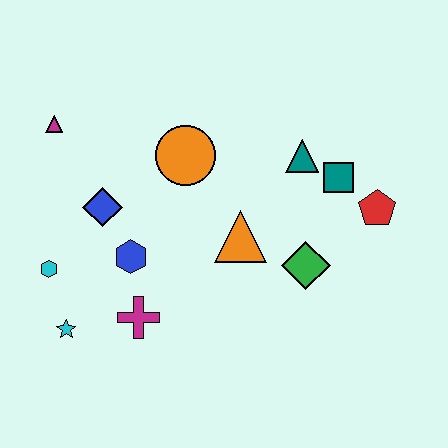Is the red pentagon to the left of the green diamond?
No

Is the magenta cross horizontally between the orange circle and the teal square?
No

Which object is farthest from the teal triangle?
The cyan star is farthest from the teal triangle.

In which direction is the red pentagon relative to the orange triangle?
The red pentagon is to the right of the orange triangle.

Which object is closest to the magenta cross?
The blue hexagon is closest to the magenta cross.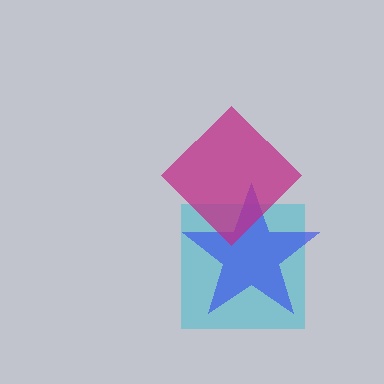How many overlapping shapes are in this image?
There are 3 overlapping shapes in the image.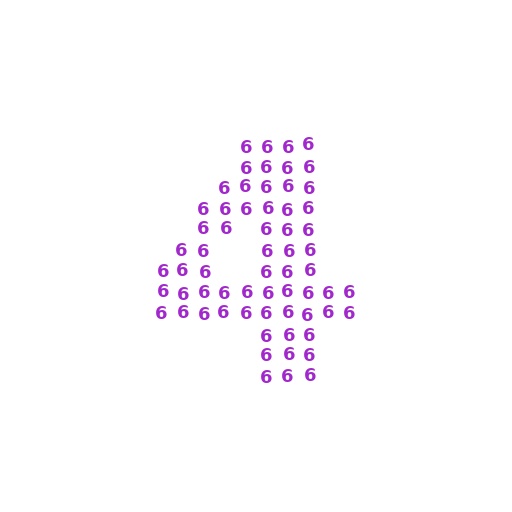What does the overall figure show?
The overall figure shows the digit 4.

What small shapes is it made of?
It is made of small digit 6's.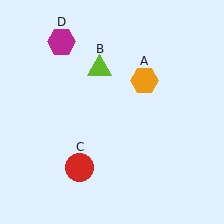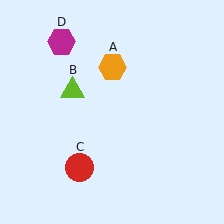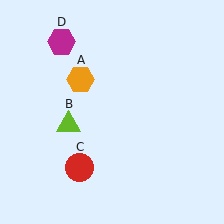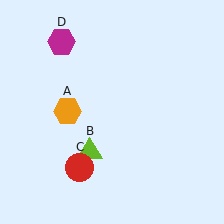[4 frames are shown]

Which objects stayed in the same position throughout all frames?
Red circle (object C) and magenta hexagon (object D) remained stationary.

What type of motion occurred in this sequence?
The orange hexagon (object A), lime triangle (object B) rotated counterclockwise around the center of the scene.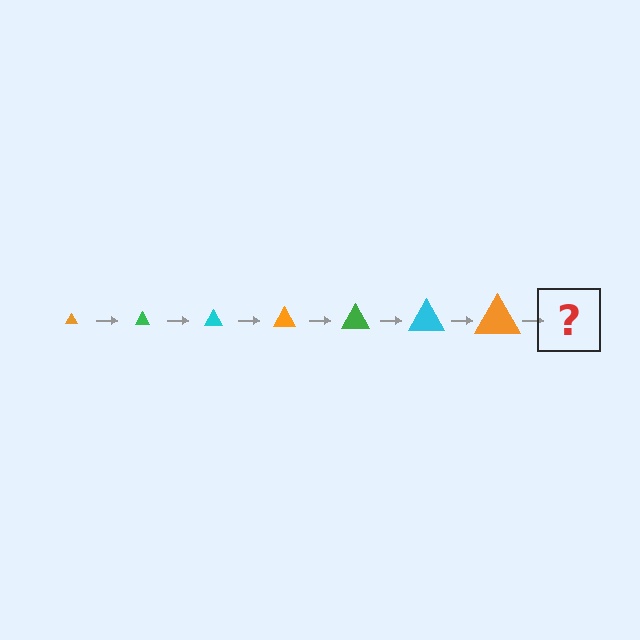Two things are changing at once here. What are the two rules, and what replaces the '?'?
The two rules are that the triangle grows larger each step and the color cycles through orange, green, and cyan. The '?' should be a green triangle, larger than the previous one.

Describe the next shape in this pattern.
It should be a green triangle, larger than the previous one.